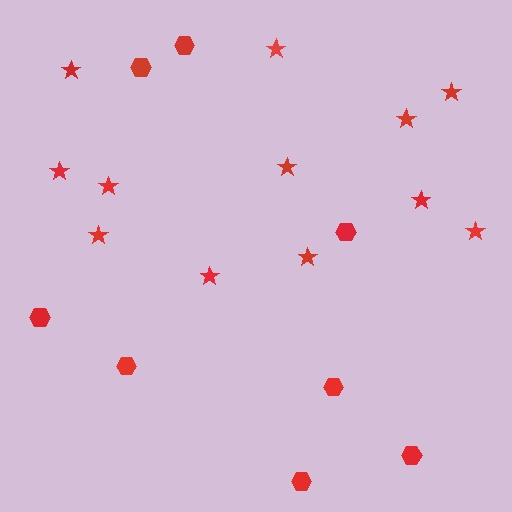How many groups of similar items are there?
There are 2 groups: one group of hexagons (8) and one group of stars (12).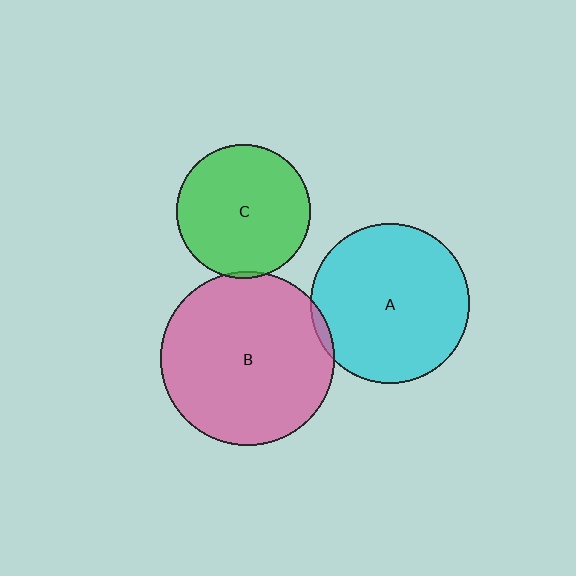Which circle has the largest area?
Circle B (pink).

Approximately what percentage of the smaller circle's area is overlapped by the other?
Approximately 5%.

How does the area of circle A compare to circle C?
Approximately 1.4 times.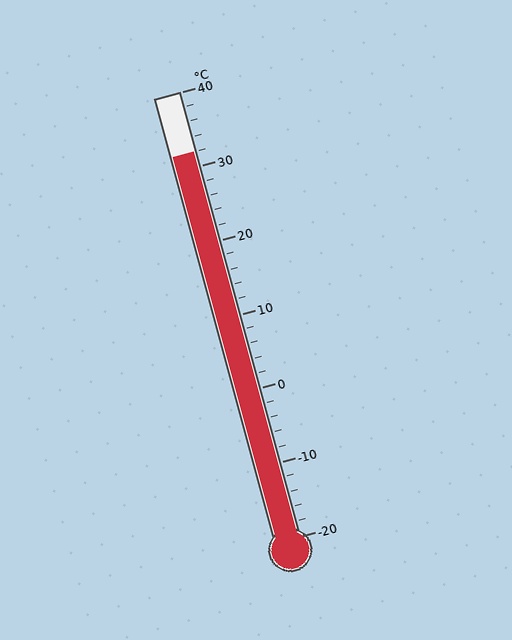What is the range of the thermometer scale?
The thermometer scale ranges from -20°C to 40°C.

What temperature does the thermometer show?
The thermometer shows approximately 32°C.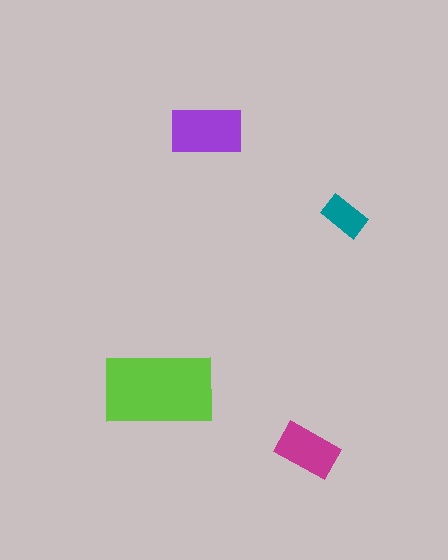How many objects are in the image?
There are 4 objects in the image.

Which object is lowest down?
The magenta rectangle is bottommost.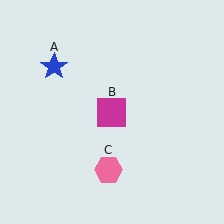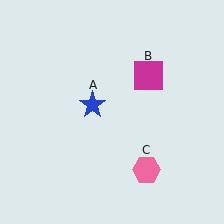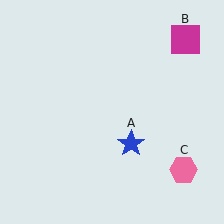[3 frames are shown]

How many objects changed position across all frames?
3 objects changed position: blue star (object A), magenta square (object B), pink hexagon (object C).